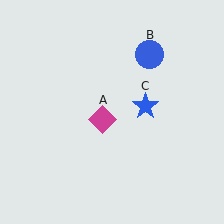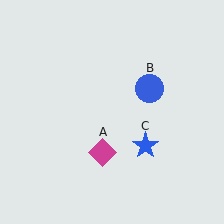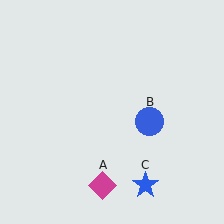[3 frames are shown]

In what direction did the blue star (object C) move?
The blue star (object C) moved down.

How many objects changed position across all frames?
3 objects changed position: magenta diamond (object A), blue circle (object B), blue star (object C).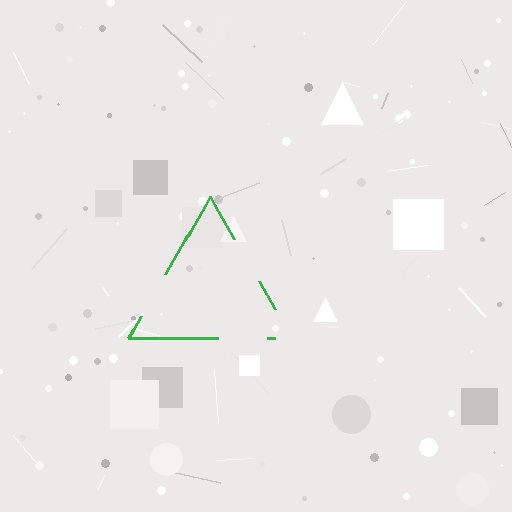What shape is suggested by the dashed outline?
The dashed outline suggests a triangle.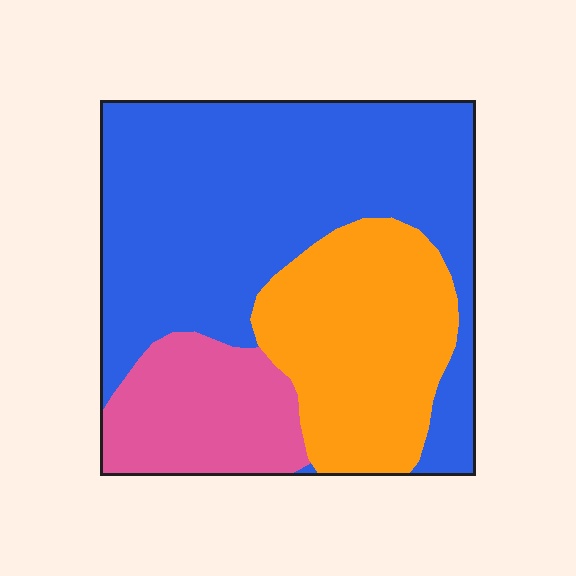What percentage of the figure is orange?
Orange takes up about one quarter (1/4) of the figure.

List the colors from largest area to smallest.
From largest to smallest: blue, orange, pink.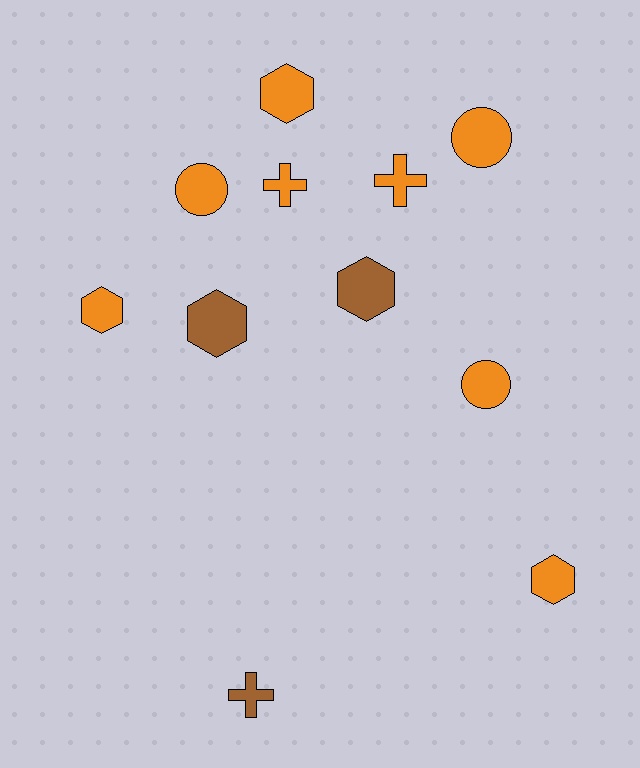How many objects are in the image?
There are 11 objects.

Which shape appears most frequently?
Hexagon, with 5 objects.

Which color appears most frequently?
Orange, with 8 objects.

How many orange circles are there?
There are 3 orange circles.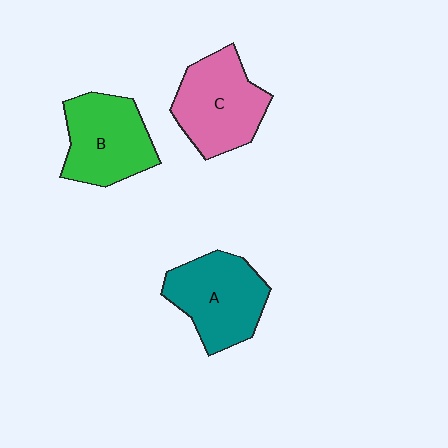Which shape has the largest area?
Shape A (teal).